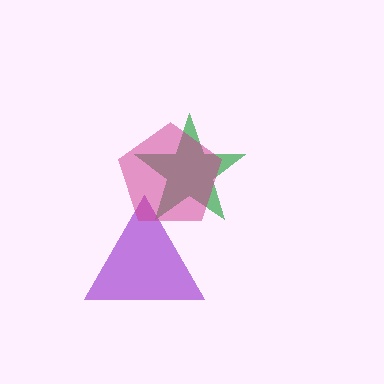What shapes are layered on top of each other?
The layered shapes are: a purple triangle, a green star, a magenta pentagon.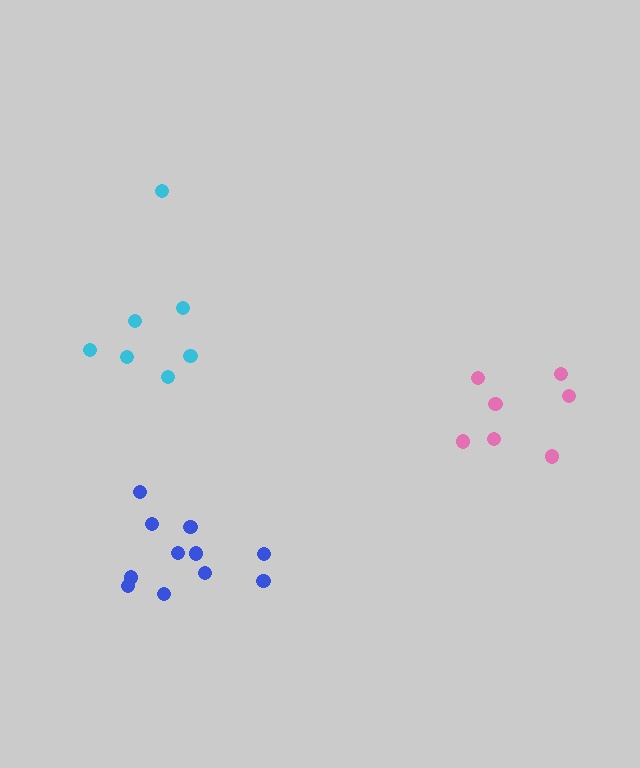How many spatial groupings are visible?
There are 3 spatial groupings.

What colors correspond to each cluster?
The clusters are colored: blue, pink, cyan.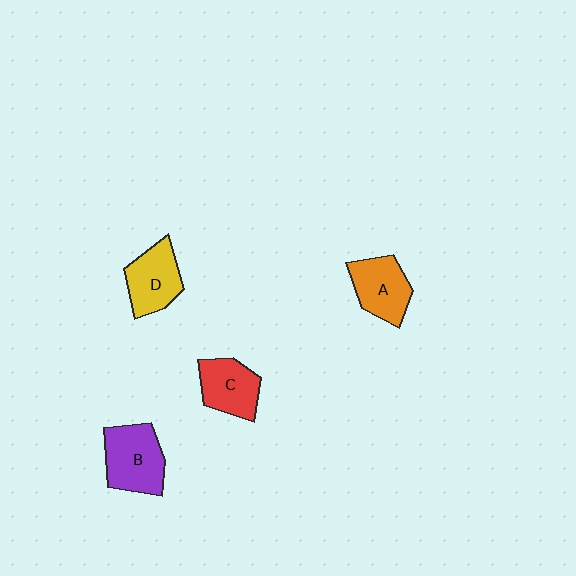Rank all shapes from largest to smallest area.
From largest to smallest: B (purple), D (yellow), A (orange), C (red).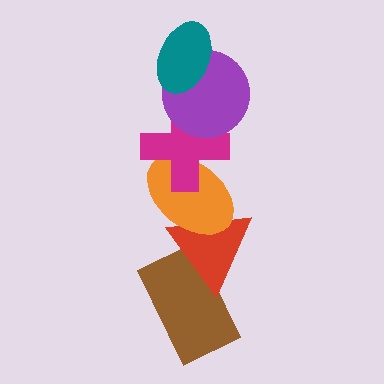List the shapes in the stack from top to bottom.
From top to bottom: the teal ellipse, the purple circle, the magenta cross, the orange ellipse, the red triangle, the brown rectangle.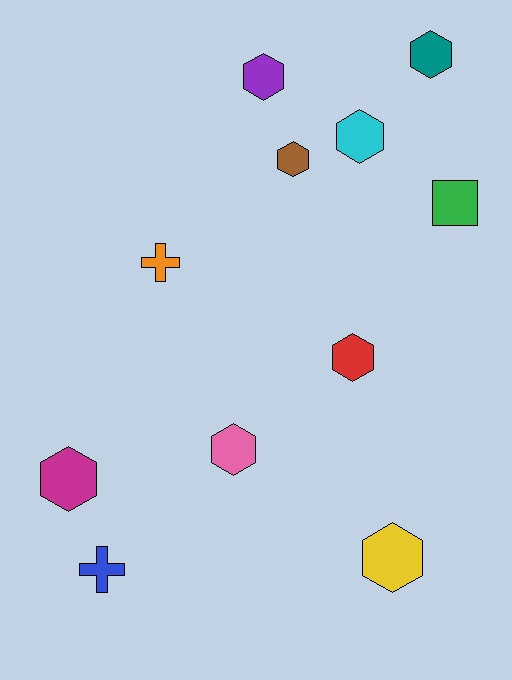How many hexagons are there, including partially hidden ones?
There are 8 hexagons.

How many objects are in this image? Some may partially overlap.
There are 11 objects.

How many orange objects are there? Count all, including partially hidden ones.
There is 1 orange object.